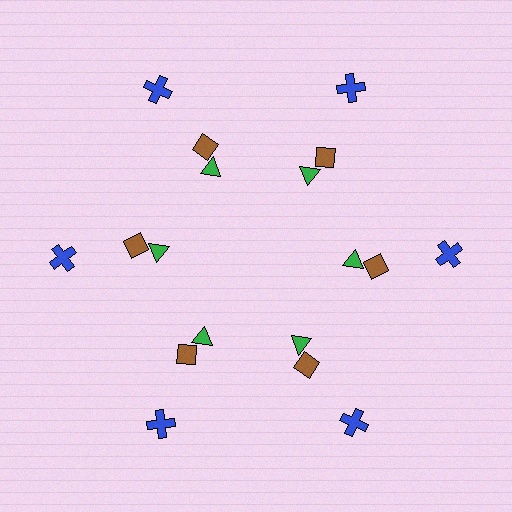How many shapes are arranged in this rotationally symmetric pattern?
There are 18 shapes, arranged in 6 groups of 3.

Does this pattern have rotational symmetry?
Yes, this pattern has 6-fold rotational symmetry. It looks the same after rotating 60 degrees around the center.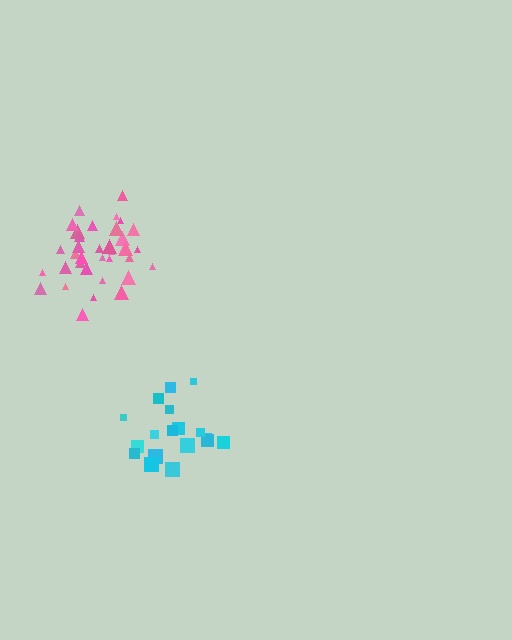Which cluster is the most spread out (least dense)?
Cyan.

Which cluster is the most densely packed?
Pink.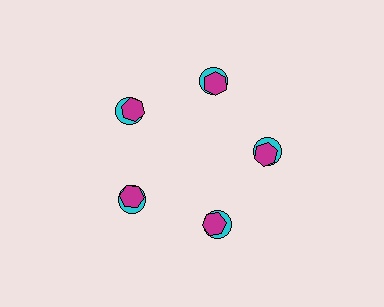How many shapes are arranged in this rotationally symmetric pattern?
There are 10 shapes, arranged in 5 groups of 2.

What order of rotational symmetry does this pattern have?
This pattern has 5-fold rotational symmetry.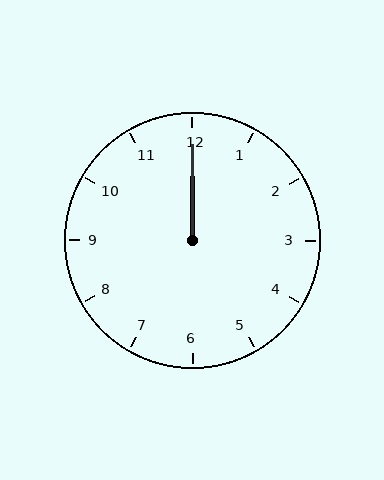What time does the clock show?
12:00.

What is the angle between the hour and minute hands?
Approximately 0 degrees.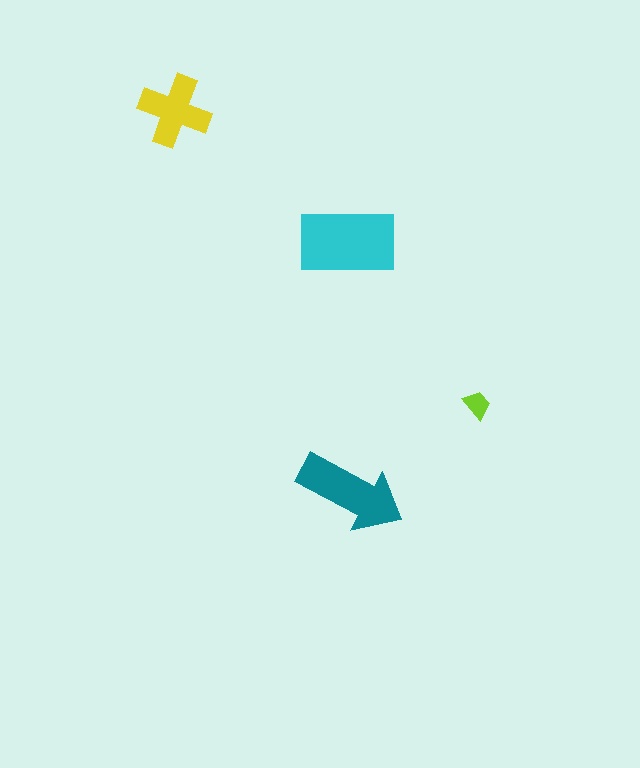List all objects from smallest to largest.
The lime trapezoid, the yellow cross, the teal arrow, the cyan rectangle.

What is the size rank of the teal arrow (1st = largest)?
2nd.